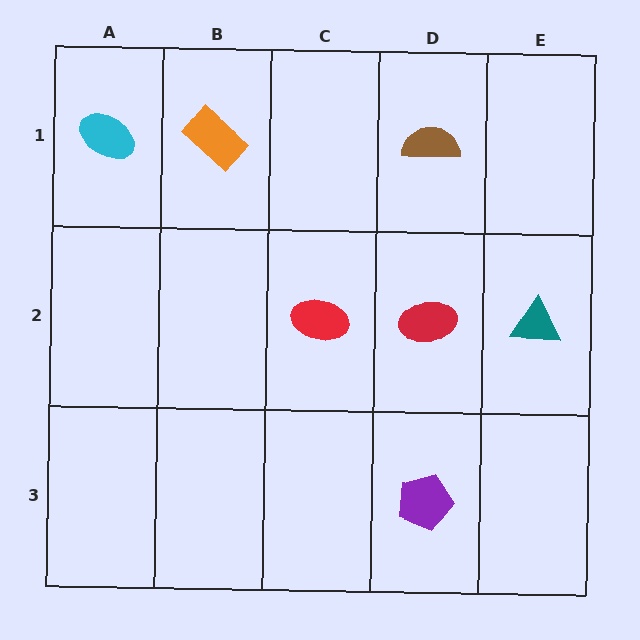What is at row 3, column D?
A purple pentagon.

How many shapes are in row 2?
3 shapes.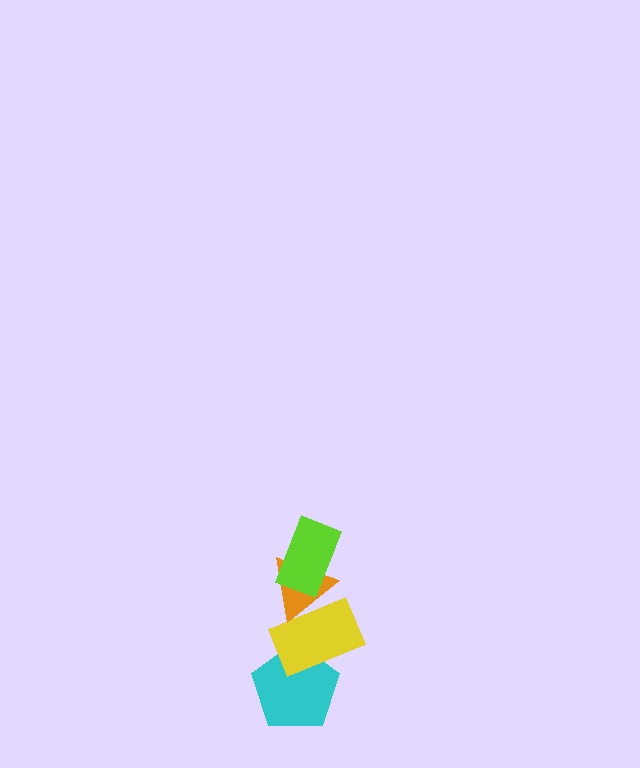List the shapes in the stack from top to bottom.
From top to bottom: the lime rectangle, the orange triangle, the yellow rectangle, the cyan pentagon.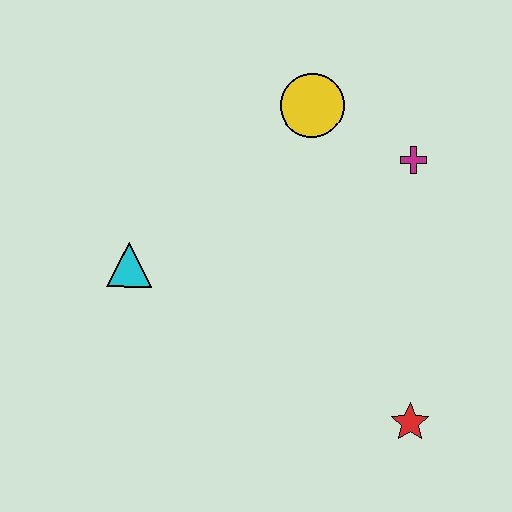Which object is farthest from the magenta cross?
The cyan triangle is farthest from the magenta cross.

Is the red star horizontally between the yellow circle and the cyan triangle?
No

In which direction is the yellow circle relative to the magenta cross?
The yellow circle is to the left of the magenta cross.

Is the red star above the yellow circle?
No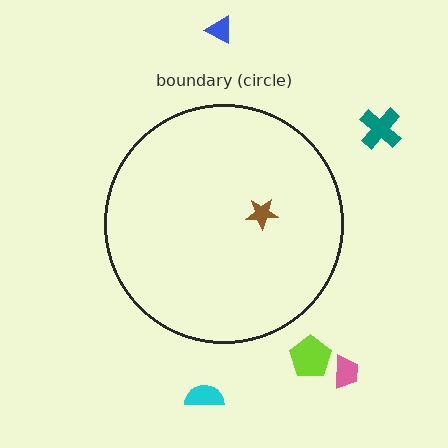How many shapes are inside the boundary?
1 inside, 5 outside.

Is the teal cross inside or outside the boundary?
Outside.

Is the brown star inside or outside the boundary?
Inside.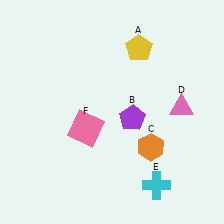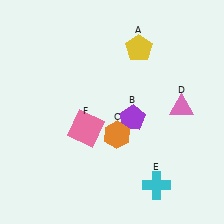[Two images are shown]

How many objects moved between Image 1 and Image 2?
1 object moved between the two images.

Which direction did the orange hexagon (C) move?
The orange hexagon (C) moved left.